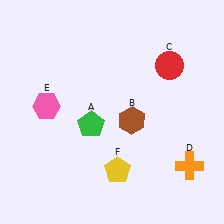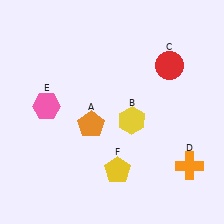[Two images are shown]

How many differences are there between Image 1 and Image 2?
There are 2 differences between the two images.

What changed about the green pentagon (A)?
In Image 1, A is green. In Image 2, it changed to orange.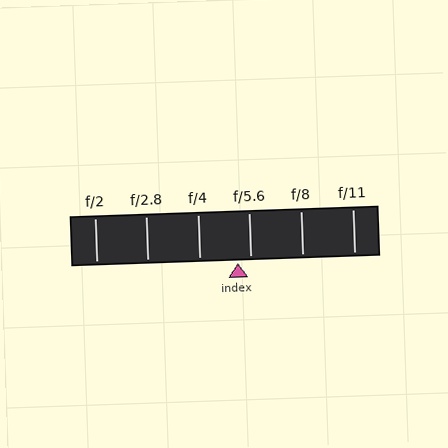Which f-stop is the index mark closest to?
The index mark is closest to f/5.6.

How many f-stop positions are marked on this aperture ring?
There are 6 f-stop positions marked.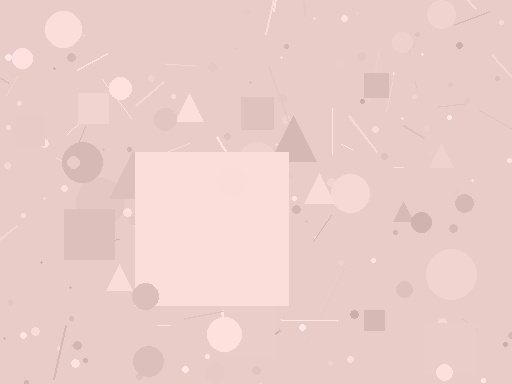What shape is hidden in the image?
A square is hidden in the image.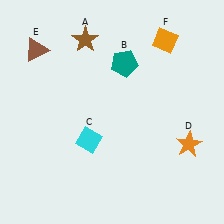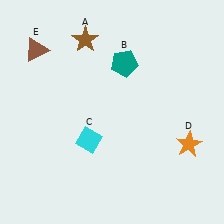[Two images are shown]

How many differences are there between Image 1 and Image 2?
There is 1 difference between the two images.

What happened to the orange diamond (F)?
The orange diamond (F) was removed in Image 2. It was in the top-right area of Image 1.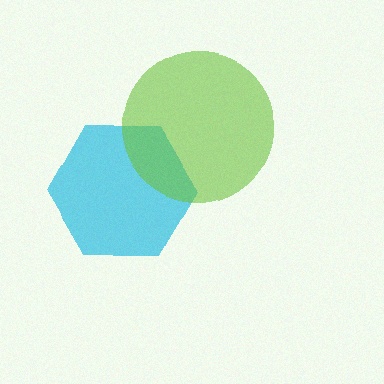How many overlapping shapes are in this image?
There are 2 overlapping shapes in the image.